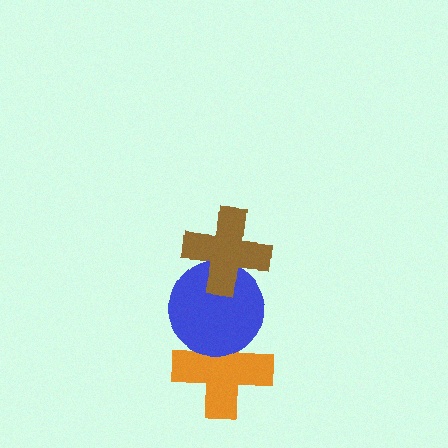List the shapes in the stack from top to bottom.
From top to bottom: the brown cross, the blue circle, the orange cross.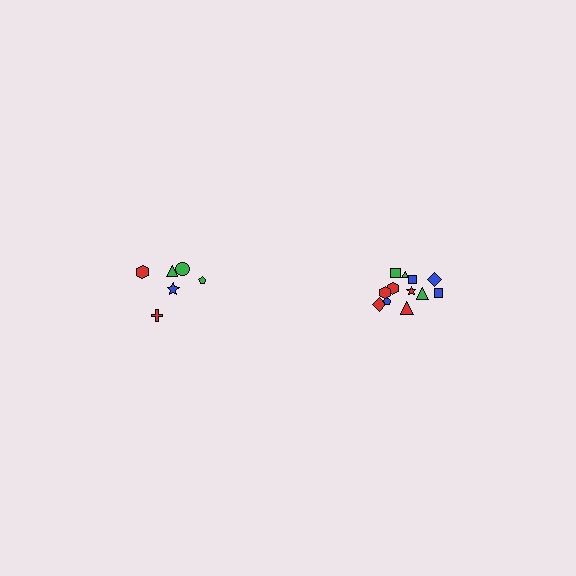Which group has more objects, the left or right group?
The right group.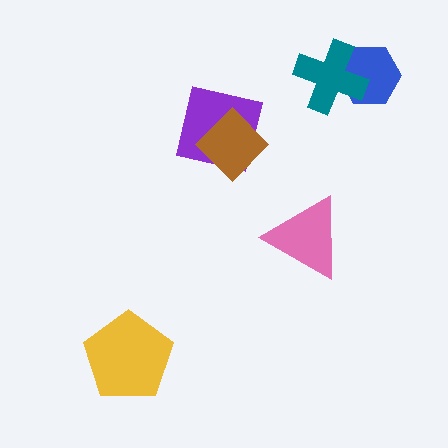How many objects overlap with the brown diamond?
1 object overlaps with the brown diamond.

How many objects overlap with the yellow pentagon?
0 objects overlap with the yellow pentagon.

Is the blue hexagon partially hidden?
Yes, it is partially covered by another shape.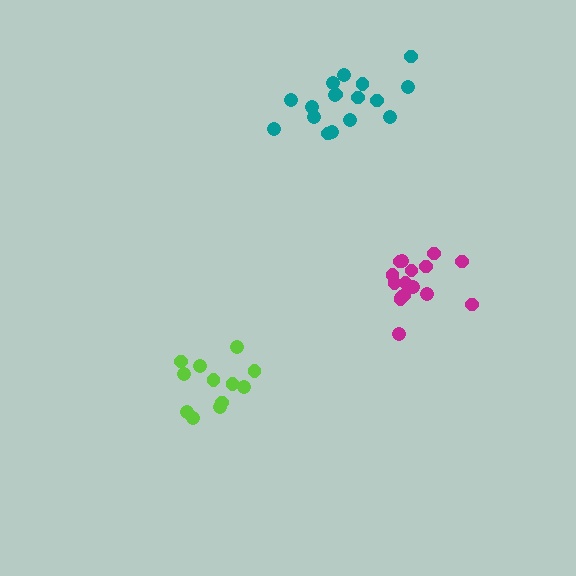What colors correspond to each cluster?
The clusters are colored: magenta, teal, lime.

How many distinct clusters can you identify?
There are 3 distinct clusters.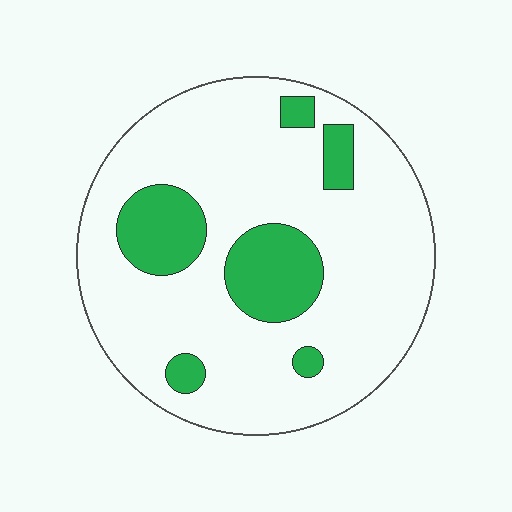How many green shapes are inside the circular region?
6.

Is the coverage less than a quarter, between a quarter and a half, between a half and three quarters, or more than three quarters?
Less than a quarter.